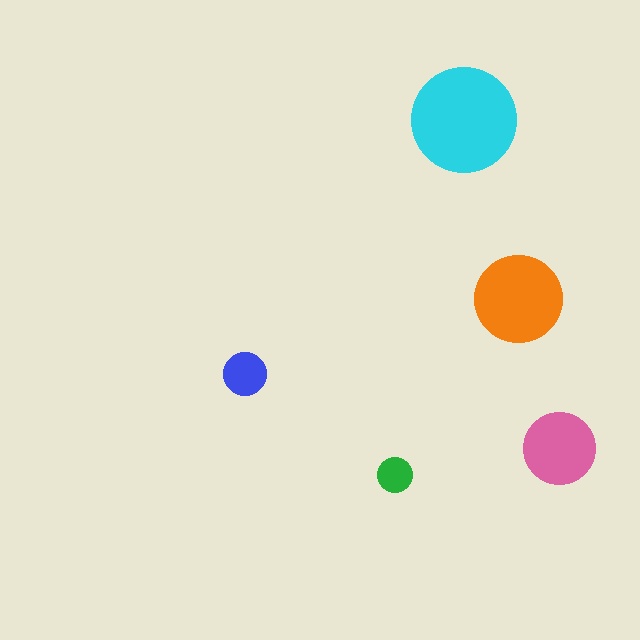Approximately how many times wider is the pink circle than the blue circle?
About 1.5 times wider.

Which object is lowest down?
The green circle is bottommost.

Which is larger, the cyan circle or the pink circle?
The cyan one.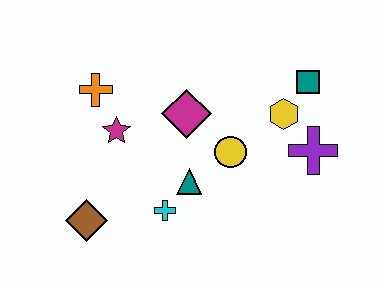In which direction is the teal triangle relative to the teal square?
The teal triangle is to the left of the teal square.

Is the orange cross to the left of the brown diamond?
No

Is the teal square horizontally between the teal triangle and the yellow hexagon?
No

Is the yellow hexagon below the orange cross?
Yes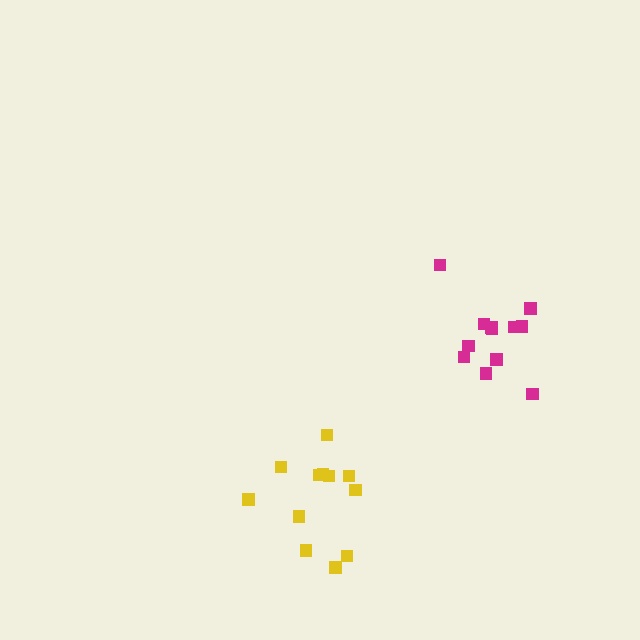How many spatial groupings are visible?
There are 2 spatial groupings.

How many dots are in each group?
Group 1: 12 dots, Group 2: 12 dots (24 total).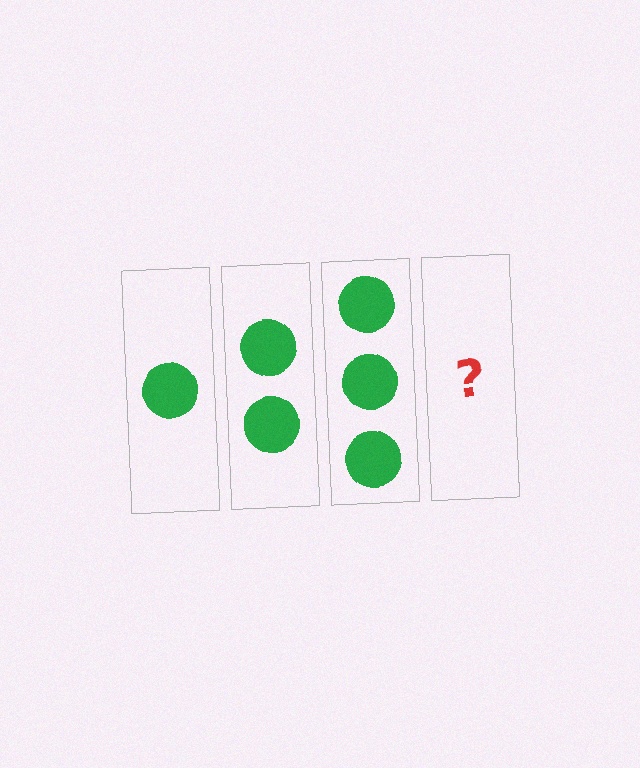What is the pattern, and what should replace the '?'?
The pattern is that each step adds one more circle. The '?' should be 4 circles.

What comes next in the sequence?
The next element should be 4 circles.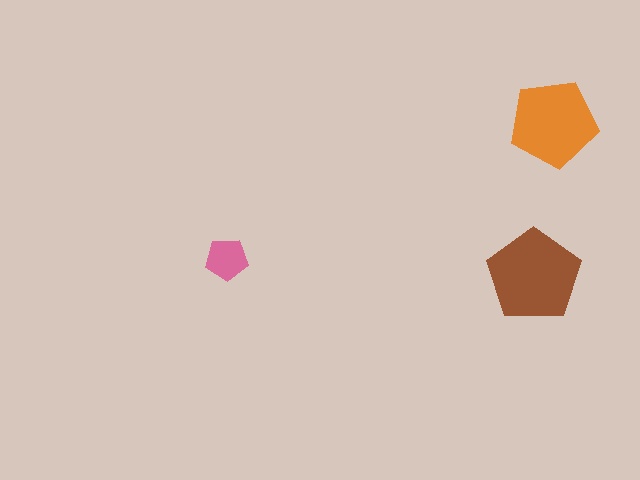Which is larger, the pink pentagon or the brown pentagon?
The brown one.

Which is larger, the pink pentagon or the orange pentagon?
The orange one.